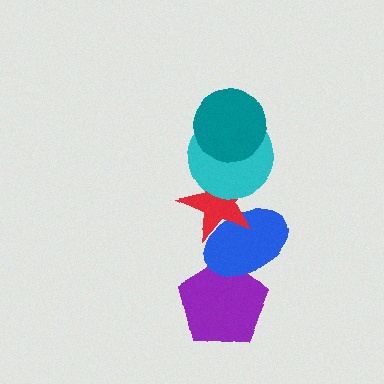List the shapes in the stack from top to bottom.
From top to bottom: the teal circle, the cyan circle, the red star, the blue ellipse, the purple pentagon.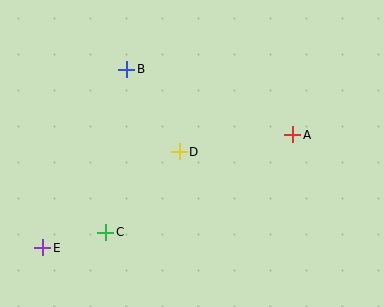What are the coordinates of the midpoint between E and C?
The midpoint between E and C is at (74, 240).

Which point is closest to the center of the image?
Point D at (179, 152) is closest to the center.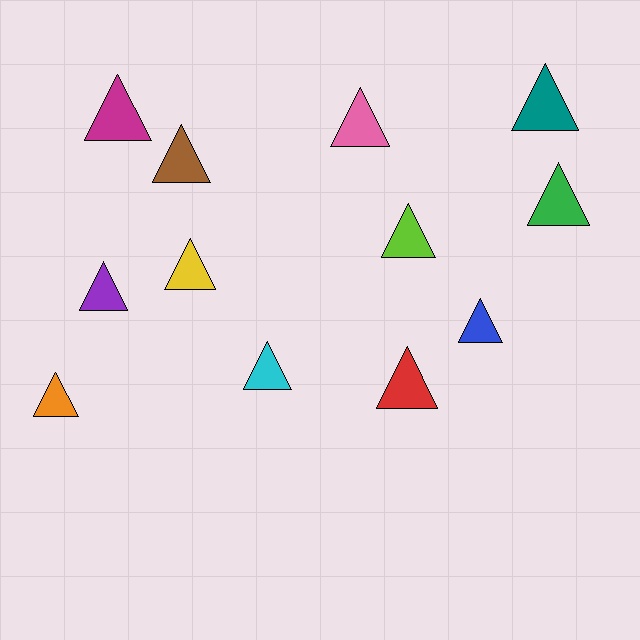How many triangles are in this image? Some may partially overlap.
There are 12 triangles.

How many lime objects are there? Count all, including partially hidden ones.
There is 1 lime object.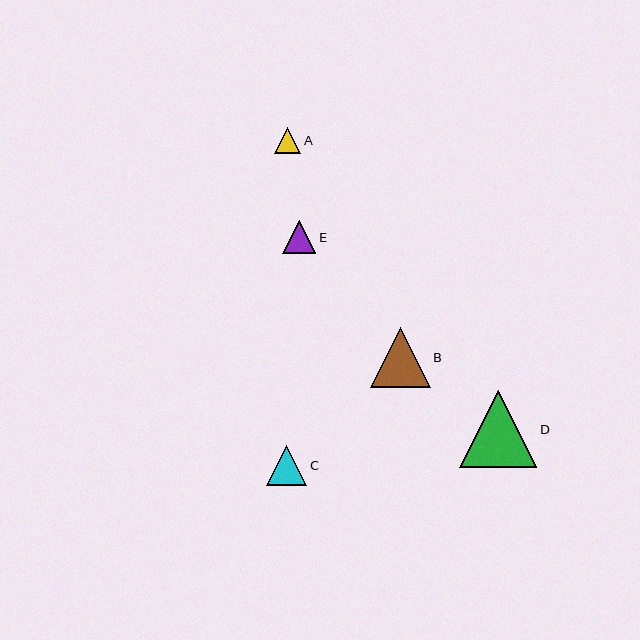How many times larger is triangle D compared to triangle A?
Triangle D is approximately 3.0 times the size of triangle A.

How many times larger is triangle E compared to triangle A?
Triangle E is approximately 1.3 times the size of triangle A.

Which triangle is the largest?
Triangle D is the largest with a size of approximately 77 pixels.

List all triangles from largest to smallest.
From largest to smallest: D, B, C, E, A.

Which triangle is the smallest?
Triangle A is the smallest with a size of approximately 26 pixels.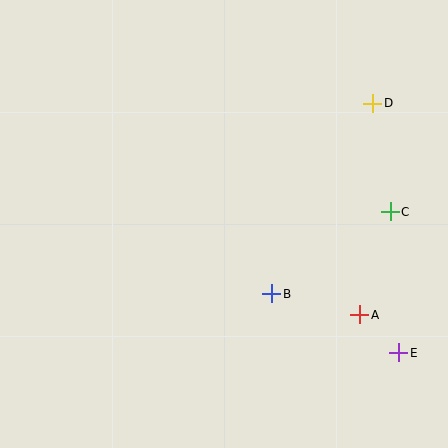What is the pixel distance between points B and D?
The distance between B and D is 216 pixels.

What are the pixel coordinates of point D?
Point D is at (373, 103).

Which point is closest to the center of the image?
Point B at (272, 294) is closest to the center.